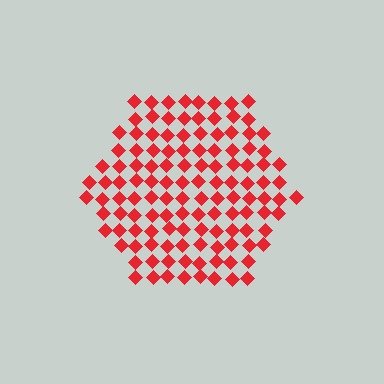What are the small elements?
The small elements are diamonds.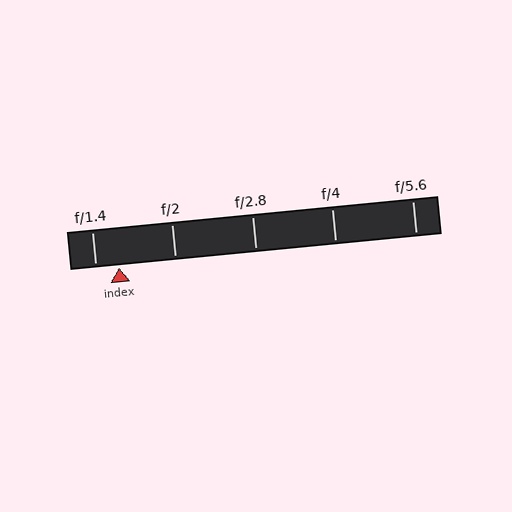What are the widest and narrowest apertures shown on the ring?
The widest aperture shown is f/1.4 and the narrowest is f/5.6.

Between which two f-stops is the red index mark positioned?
The index mark is between f/1.4 and f/2.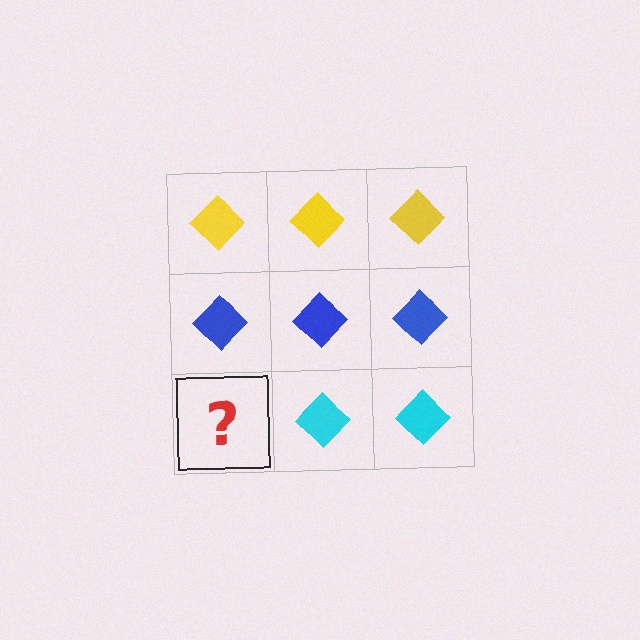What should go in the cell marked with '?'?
The missing cell should contain a cyan diamond.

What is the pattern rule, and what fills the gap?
The rule is that each row has a consistent color. The gap should be filled with a cyan diamond.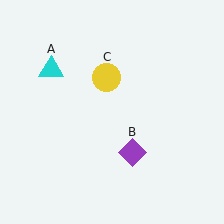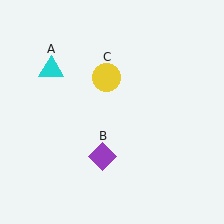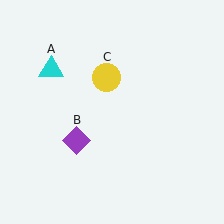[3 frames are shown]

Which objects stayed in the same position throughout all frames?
Cyan triangle (object A) and yellow circle (object C) remained stationary.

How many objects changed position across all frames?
1 object changed position: purple diamond (object B).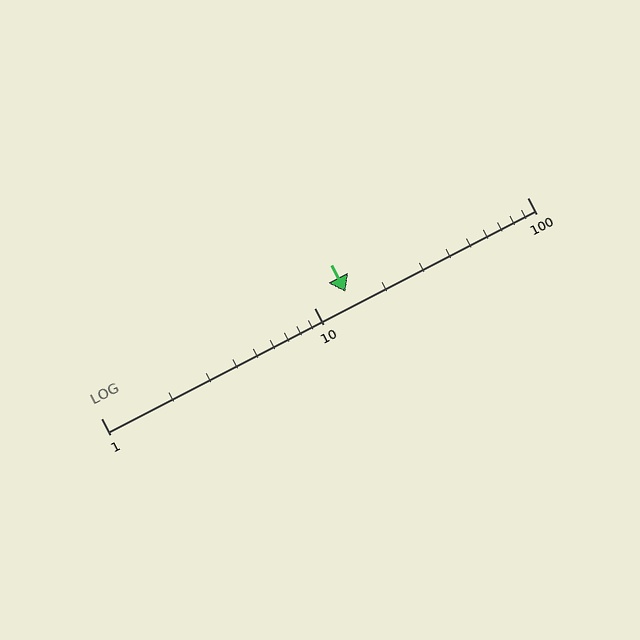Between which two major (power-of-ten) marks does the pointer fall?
The pointer is between 10 and 100.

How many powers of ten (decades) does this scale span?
The scale spans 2 decades, from 1 to 100.